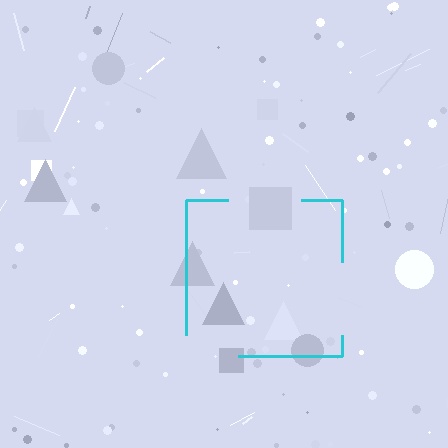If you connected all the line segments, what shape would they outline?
They would outline a square.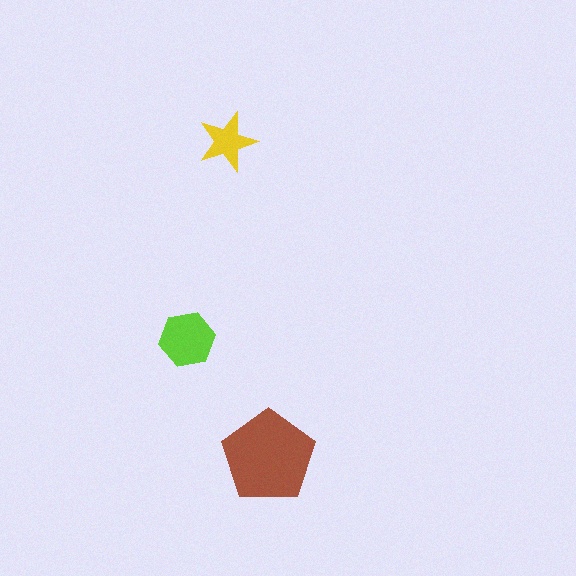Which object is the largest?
The brown pentagon.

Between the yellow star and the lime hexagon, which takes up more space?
The lime hexagon.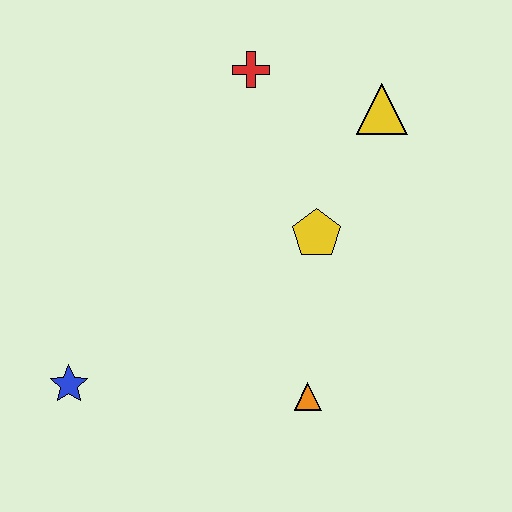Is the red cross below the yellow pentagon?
No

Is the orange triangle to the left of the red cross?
No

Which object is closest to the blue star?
The orange triangle is closest to the blue star.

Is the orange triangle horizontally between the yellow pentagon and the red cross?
Yes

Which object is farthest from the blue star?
The yellow triangle is farthest from the blue star.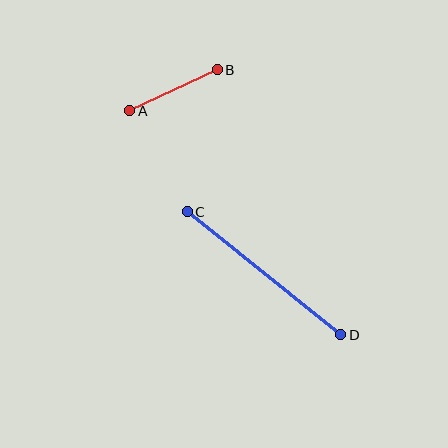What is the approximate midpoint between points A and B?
The midpoint is at approximately (173, 90) pixels.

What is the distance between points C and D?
The distance is approximately 196 pixels.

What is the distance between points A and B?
The distance is approximately 96 pixels.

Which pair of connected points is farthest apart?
Points C and D are farthest apart.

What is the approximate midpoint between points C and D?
The midpoint is at approximately (264, 273) pixels.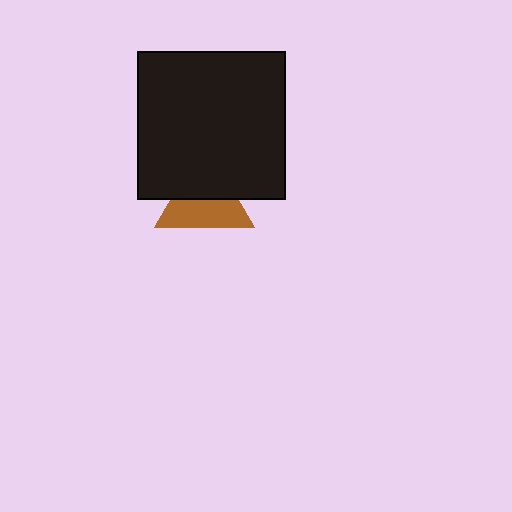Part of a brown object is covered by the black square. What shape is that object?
It is a triangle.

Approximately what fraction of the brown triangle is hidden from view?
Roughly 46% of the brown triangle is hidden behind the black square.